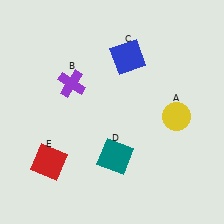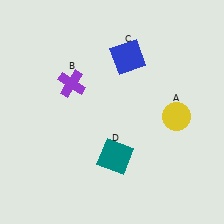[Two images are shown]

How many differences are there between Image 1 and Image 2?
There is 1 difference between the two images.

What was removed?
The red square (E) was removed in Image 2.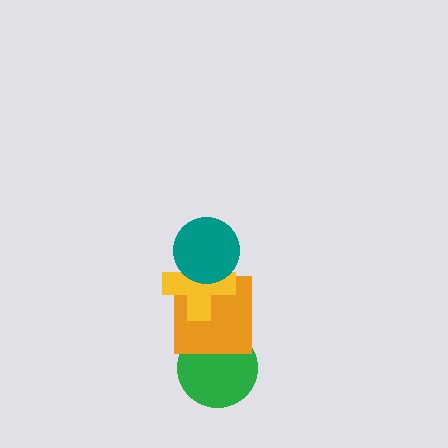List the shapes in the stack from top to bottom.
From top to bottom: the teal circle, the yellow cross, the orange square, the green circle.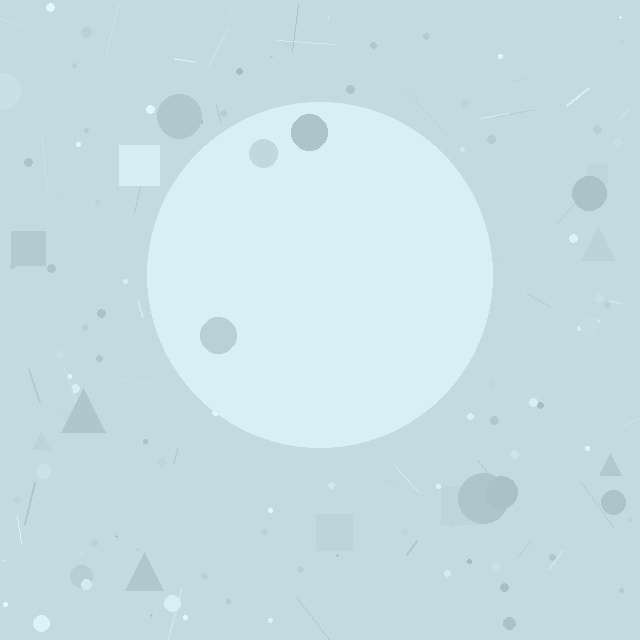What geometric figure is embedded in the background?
A circle is embedded in the background.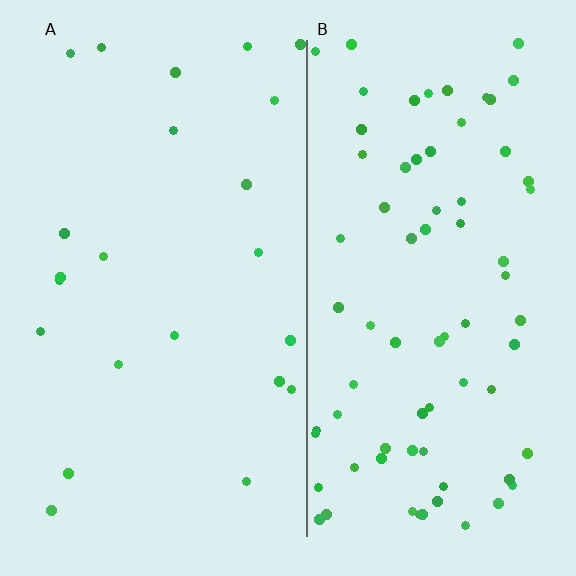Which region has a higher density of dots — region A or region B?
B (the right).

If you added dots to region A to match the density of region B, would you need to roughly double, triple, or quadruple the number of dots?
Approximately triple.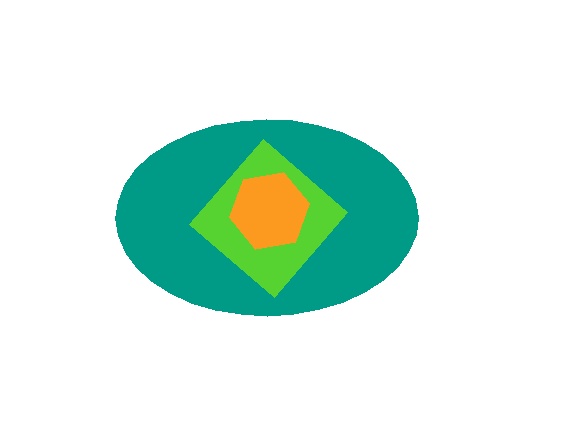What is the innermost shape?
The orange hexagon.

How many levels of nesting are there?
3.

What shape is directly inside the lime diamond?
The orange hexagon.